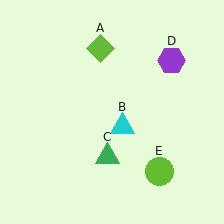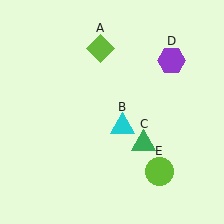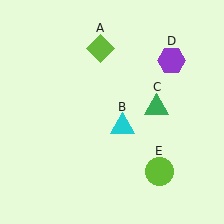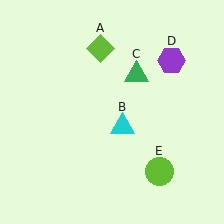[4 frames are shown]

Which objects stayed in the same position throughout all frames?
Lime diamond (object A) and cyan triangle (object B) and purple hexagon (object D) and lime circle (object E) remained stationary.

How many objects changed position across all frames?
1 object changed position: green triangle (object C).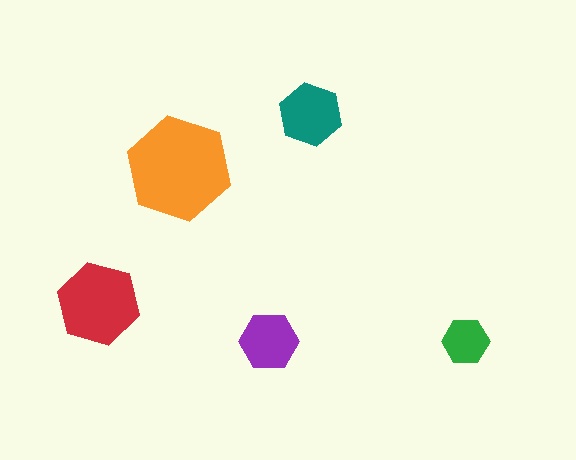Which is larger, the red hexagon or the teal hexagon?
The red one.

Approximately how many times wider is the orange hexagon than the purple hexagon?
About 2 times wider.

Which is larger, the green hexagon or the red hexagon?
The red one.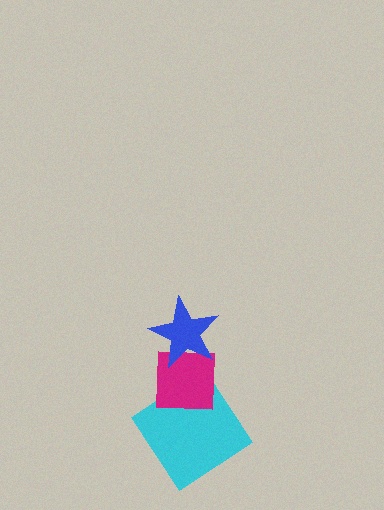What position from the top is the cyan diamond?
The cyan diamond is 3rd from the top.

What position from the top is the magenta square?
The magenta square is 2nd from the top.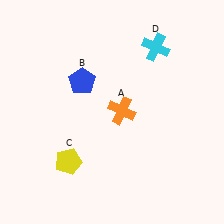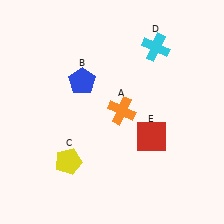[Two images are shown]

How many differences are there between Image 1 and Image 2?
There is 1 difference between the two images.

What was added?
A red square (E) was added in Image 2.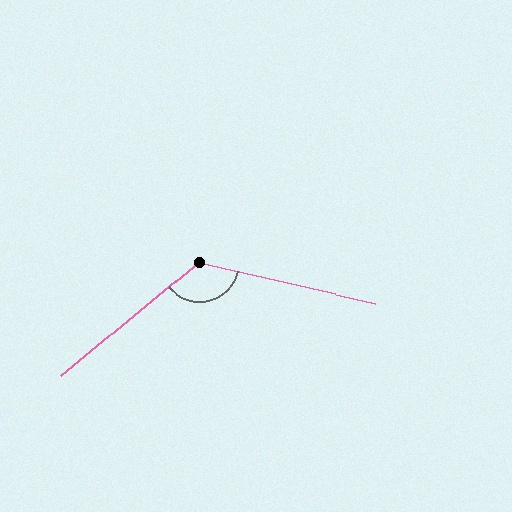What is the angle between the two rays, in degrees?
Approximately 127 degrees.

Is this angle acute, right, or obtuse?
It is obtuse.